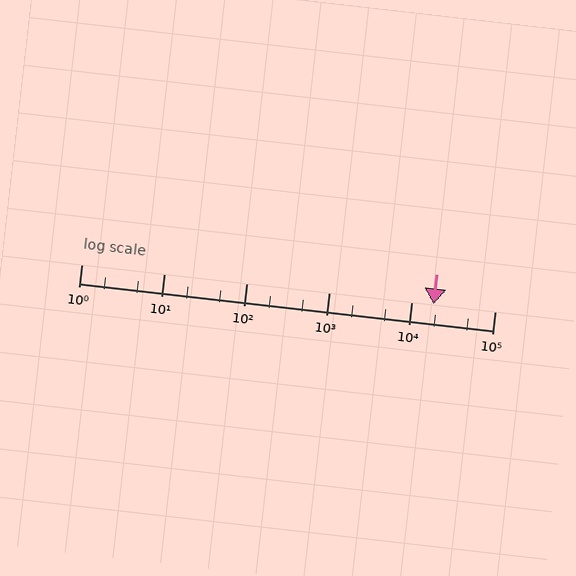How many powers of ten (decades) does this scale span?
The scale spans 5 decades, from 1 to 100000.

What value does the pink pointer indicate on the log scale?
The pointer indicates approximately 18000.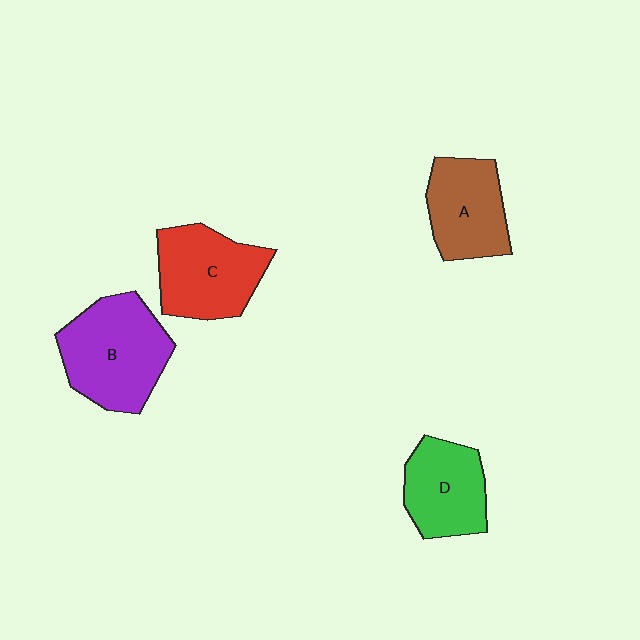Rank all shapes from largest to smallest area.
From largest to smallest: B (purple), C (red), A (brown), D (green).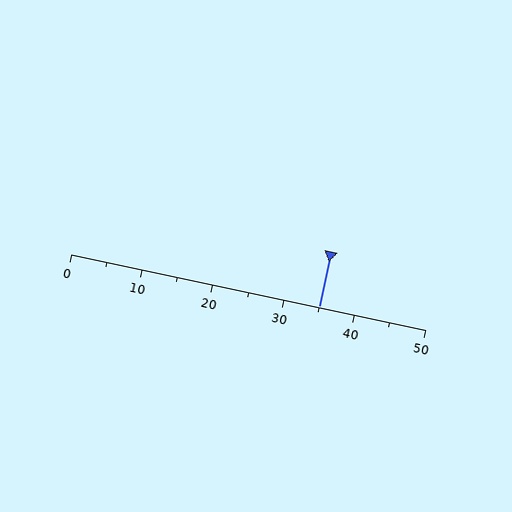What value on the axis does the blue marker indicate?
The marker indicates approximately 35.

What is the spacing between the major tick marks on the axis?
The major ticks are spaced 10 apart.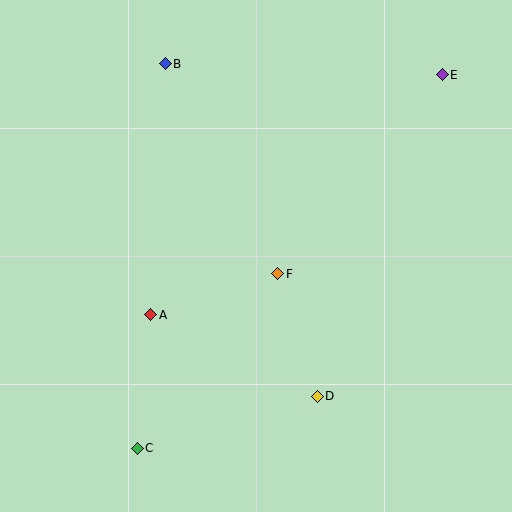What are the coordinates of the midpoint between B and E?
The midpoint between B and E is at (304, 69).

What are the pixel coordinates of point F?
Point F is at (278, 274).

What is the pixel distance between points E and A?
The distance between E and A is 378 pixels.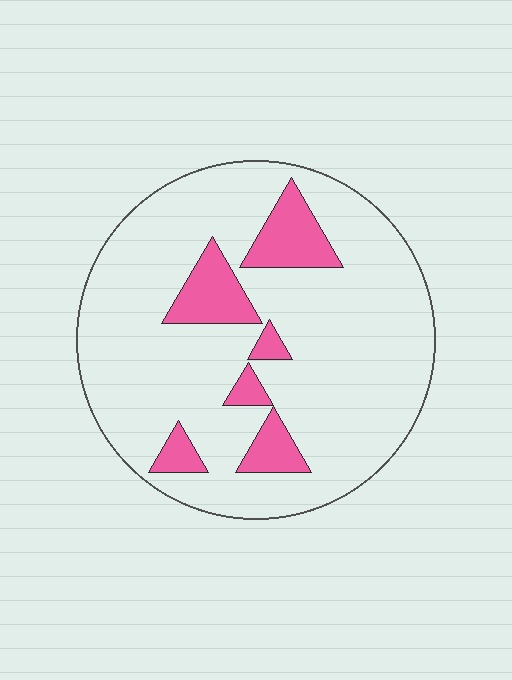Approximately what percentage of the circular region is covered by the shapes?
Approximately 15%.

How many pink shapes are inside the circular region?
6.